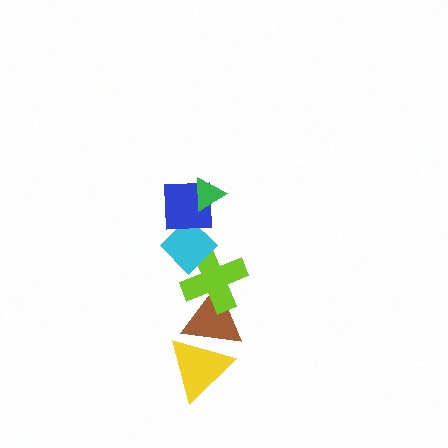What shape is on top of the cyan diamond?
The blue square is on top of the cyan diamond.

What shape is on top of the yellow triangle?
The brown triangle is on top of the yellow triangle.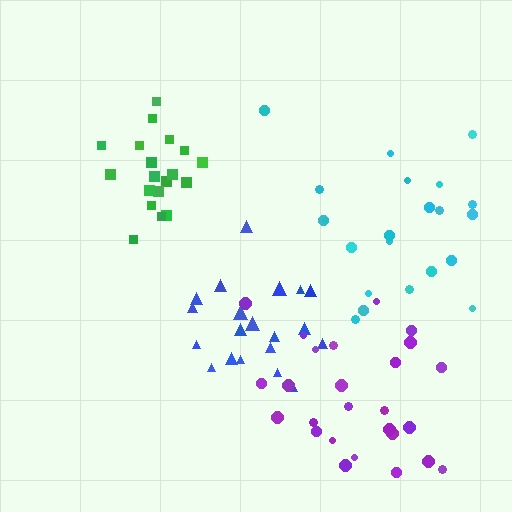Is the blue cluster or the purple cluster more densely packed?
Blue.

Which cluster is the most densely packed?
Green.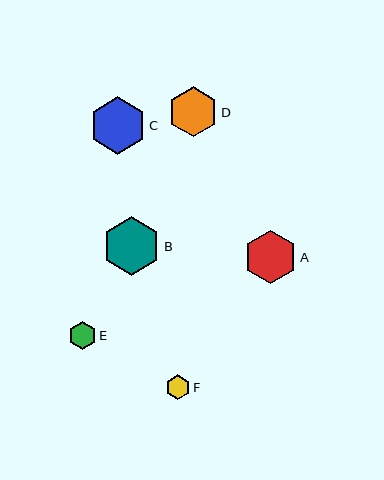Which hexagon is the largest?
Hexagon B is the largest with a size of approximately 59 pixels.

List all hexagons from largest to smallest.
From largest to smallest: B, C, A, D, E, F.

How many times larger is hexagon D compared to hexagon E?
Hexagon D is approximately 1.8 times the size of hexagon E.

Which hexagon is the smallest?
Hexagon F is the smallest with a size of approximately 24 pixels.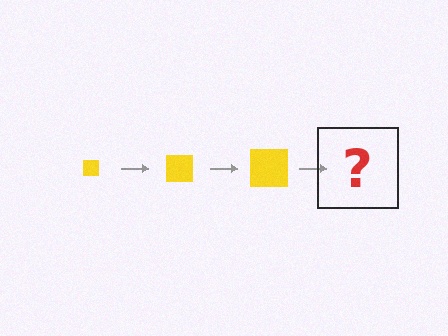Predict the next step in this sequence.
The next step is a yellow square, larger than the previous one.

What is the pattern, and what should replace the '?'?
The pattern is that the square gets progressively larger each step. The '?' should be a yellow square, larger than the previous one.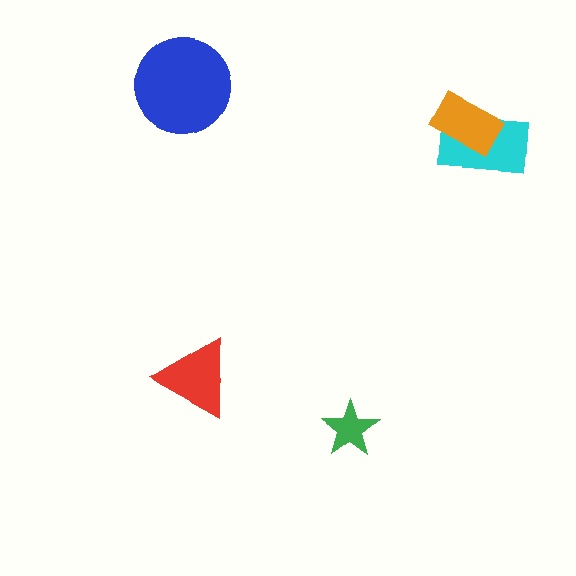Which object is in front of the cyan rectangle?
The orange rectangle is in front of the cyan rectangle.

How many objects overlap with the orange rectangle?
1 object overlaps with the orange rectangle.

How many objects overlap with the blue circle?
0 objects overlap with the blue circle.